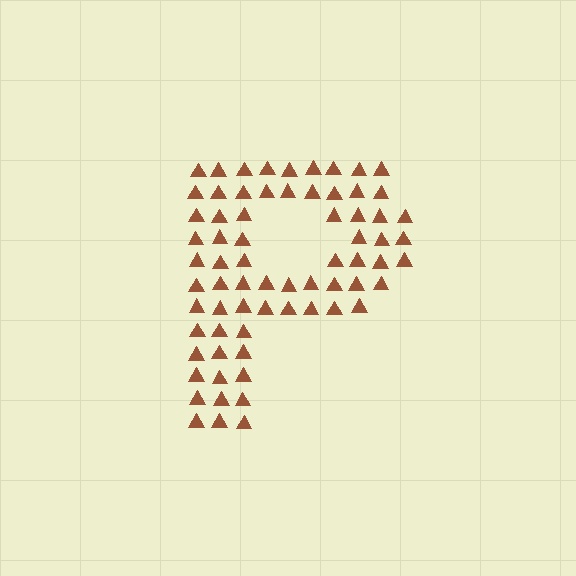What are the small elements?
The small elements are triangles.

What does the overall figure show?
The overall figure shows the letter P.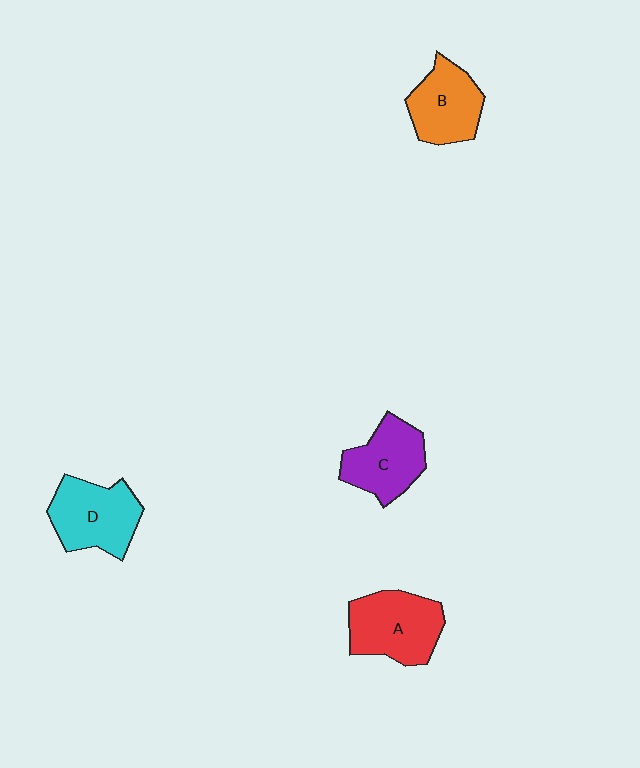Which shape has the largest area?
Shape A (red).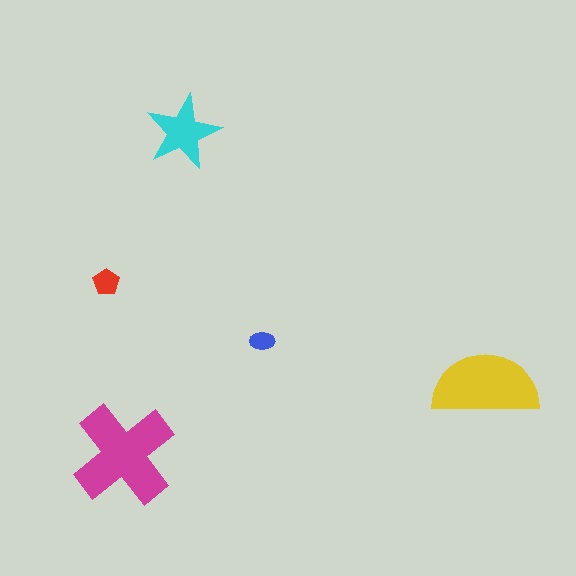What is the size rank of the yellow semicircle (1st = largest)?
2nd.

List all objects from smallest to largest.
The blue ellipse, the red pentagon, the cyan star, the yellow semicircle, the magenta cross.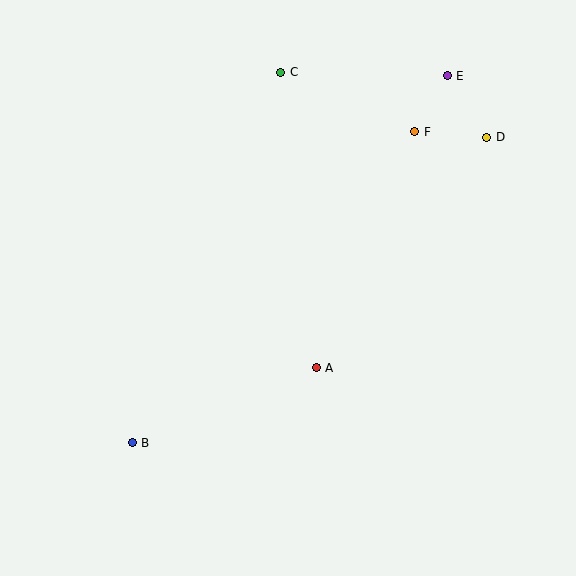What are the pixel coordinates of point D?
Point D is at (487, 137).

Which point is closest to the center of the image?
Point A at (316, 368) is closest to the center.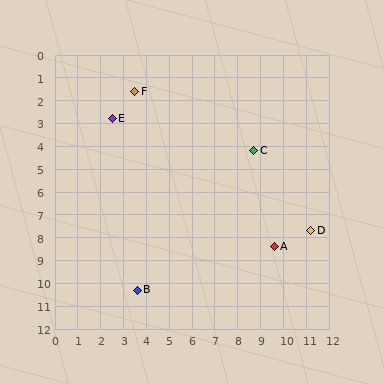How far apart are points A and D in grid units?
Points A and D are about 1.7 grid units apart.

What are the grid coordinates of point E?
Point E is at approximately (2.5, 2.8).